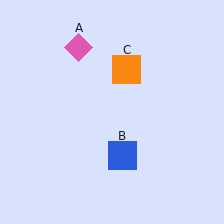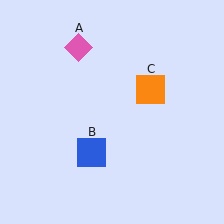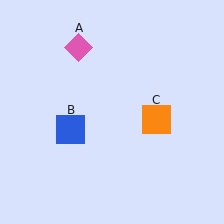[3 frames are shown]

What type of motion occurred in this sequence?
The blue square (object B), orange square (object C) rotated clockwise around the center of the scene.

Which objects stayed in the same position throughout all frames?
Pink diamond (object A) remained stationary.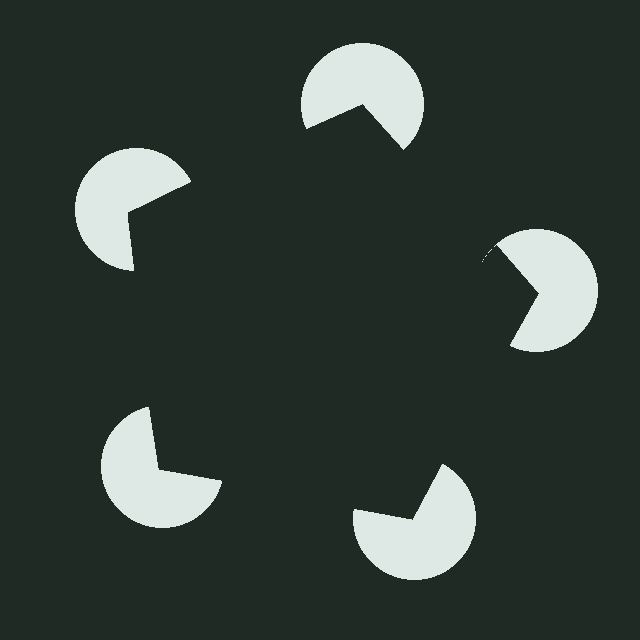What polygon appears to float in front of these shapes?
An illusory pentagon — its edges are inferred from the aligned wedge cuts in the pac-man discs, not physically drawn.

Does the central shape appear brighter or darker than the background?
It typically appears slightly darker than the background, even though no actual brightness change is drawn.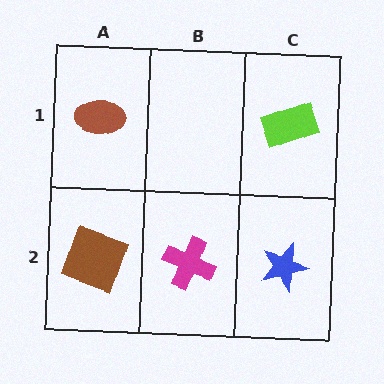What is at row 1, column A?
A brown ellipse.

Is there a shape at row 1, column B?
No, that cell is empty.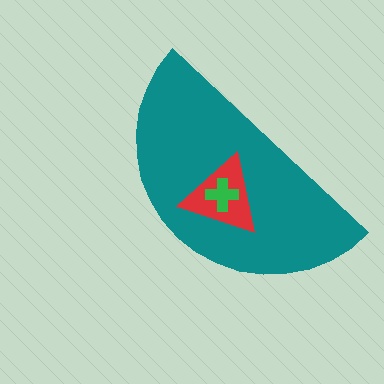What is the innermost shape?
The green cross.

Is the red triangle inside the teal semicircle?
Yes.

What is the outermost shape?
The teal semicircle.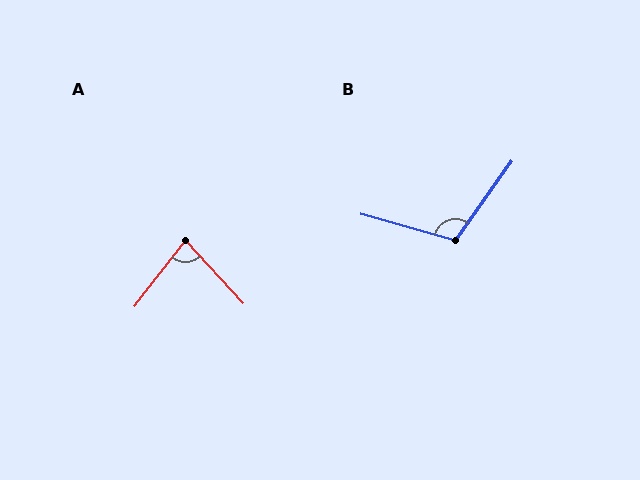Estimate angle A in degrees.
Approximately 81 degrees.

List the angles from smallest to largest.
A (81°), B (110°).